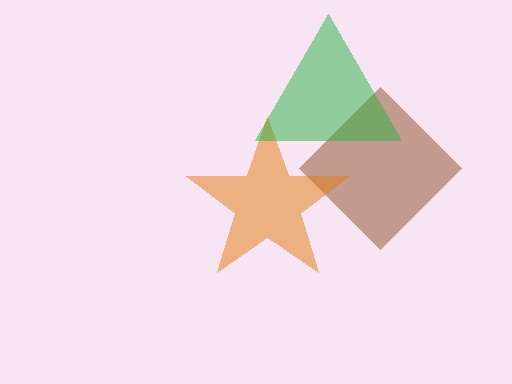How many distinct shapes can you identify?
There are 3 distinct shapes: a brown diamond, an orange star, a green triangle.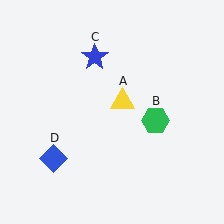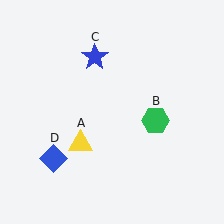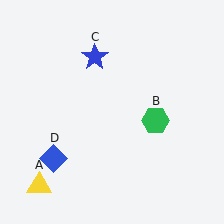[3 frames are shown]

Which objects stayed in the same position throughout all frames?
Green hexagon (object B) and blue star (object C) and blue diamond (object D) remained stationary.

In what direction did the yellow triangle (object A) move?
The yellow triangle (object A) moved down and to the left.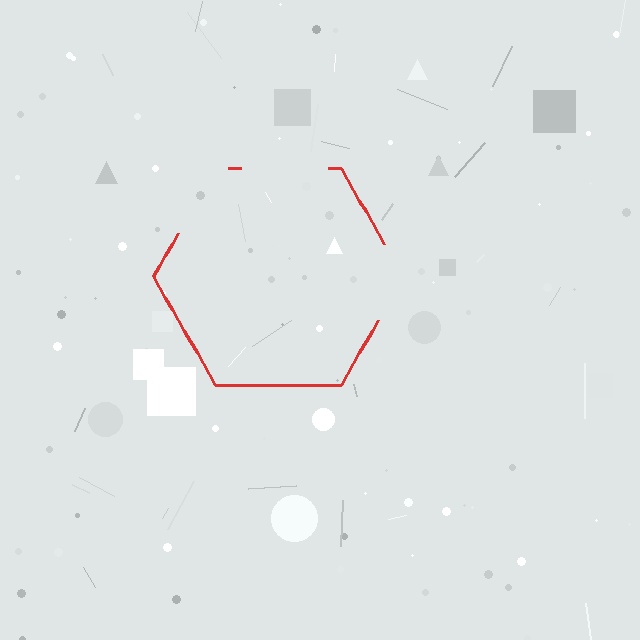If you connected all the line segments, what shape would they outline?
They would outline a hexagon.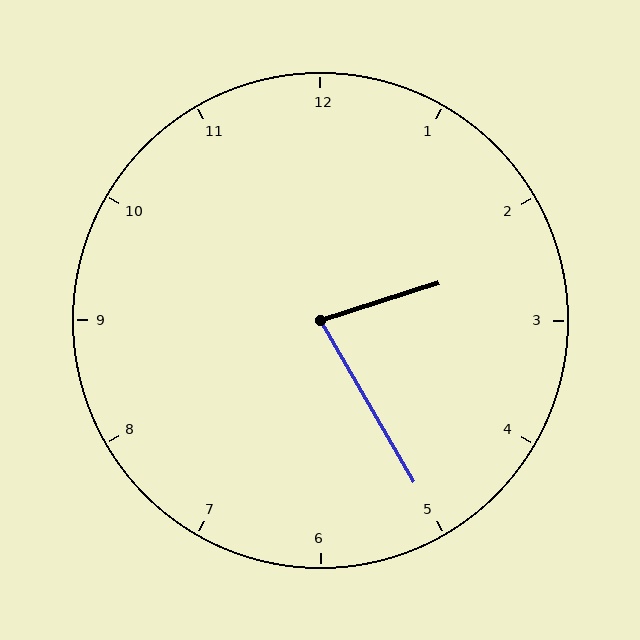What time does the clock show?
2:25.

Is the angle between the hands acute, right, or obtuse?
It is acute.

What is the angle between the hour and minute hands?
Approximately 78 degrees.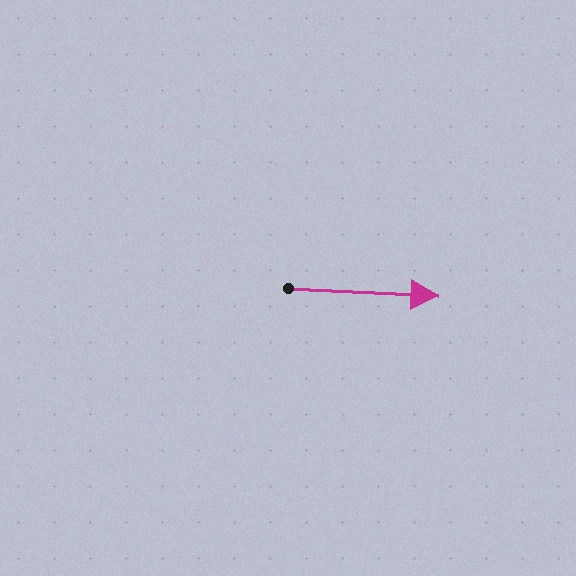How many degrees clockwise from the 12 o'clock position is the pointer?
Approximately 93 degrees.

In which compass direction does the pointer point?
East.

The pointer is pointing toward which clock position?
Roughly 3 o'clock.